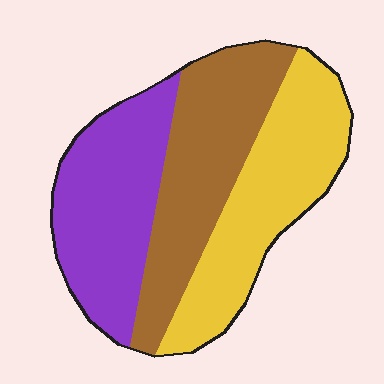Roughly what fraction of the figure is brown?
Brown covers 33% of the figure.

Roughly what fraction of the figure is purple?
Purple covers roughly 35% of the figure.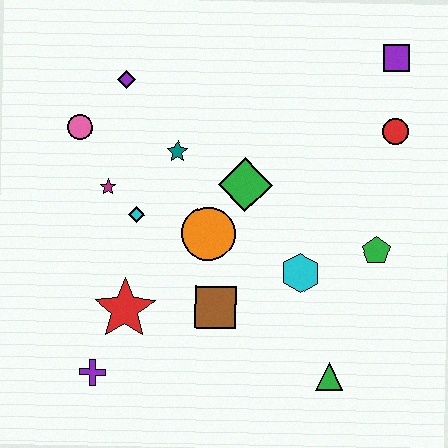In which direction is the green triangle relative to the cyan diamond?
The green triangle is to the right of the cyan diamond.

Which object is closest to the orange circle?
The green diamond is closest to the orange circle.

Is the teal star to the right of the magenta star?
Yes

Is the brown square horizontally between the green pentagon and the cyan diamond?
Yes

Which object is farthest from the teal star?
The green triangle is farthest from the teal star.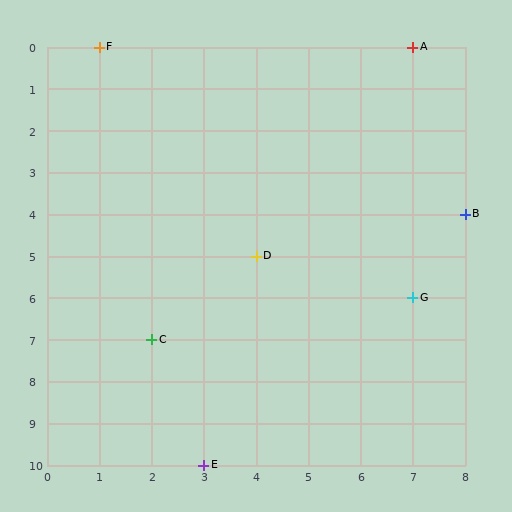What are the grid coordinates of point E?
Point E is at grid coordinates (3, 10).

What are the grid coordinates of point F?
Point F is at grid coordinates (1, 0).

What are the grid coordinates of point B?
Point B is at grid coordinates (8, 4).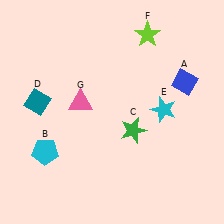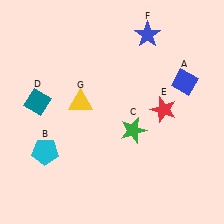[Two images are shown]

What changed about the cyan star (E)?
In Image 1, E is cyan. In Image 2, it changed to red.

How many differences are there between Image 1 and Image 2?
There are 3 differences between the two images.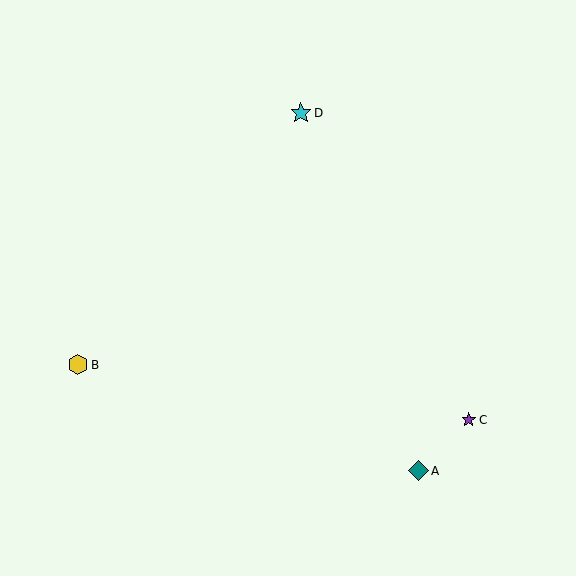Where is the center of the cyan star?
The center of the cyan star is at (301, 113).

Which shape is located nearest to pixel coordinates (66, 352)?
The yellow hexagon (labeled B) at (78, 365) is nearest to that location.